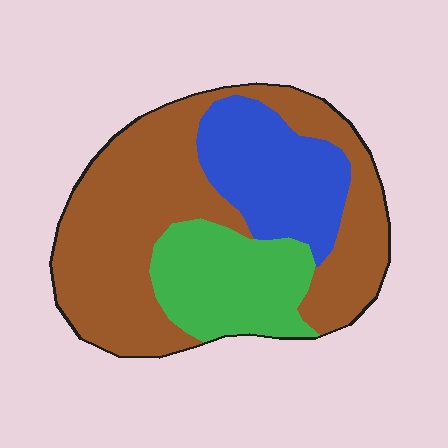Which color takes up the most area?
Brown, at roughly 55%.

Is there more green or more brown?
Brown.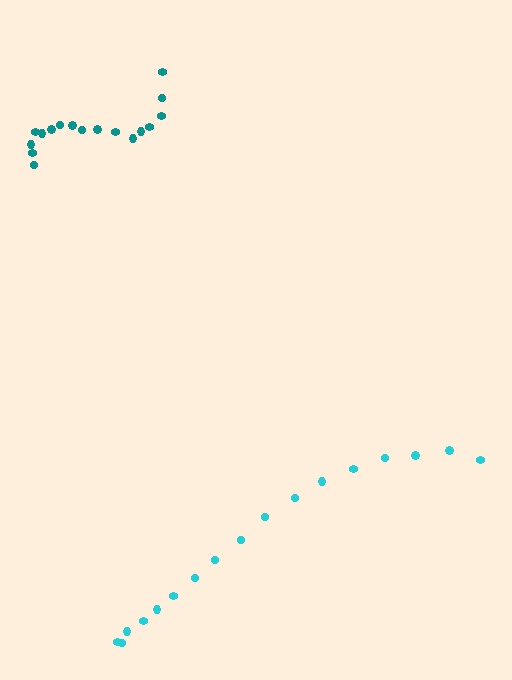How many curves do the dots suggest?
There are 2 distinct paths.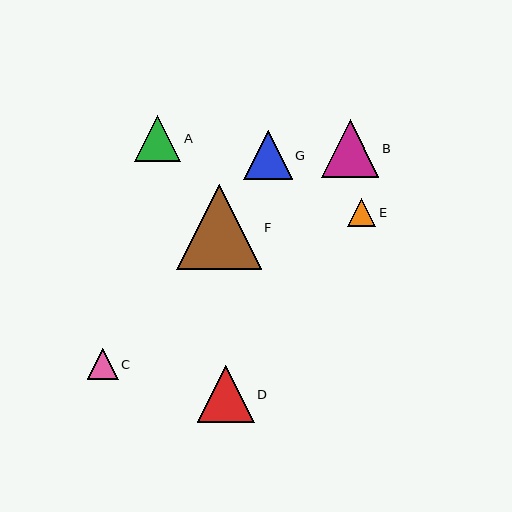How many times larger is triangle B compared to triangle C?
Triangle B is approximately 1.8 times the size of triangle C.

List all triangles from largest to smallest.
From largest to smallest: F, B, D, G, A, C, E.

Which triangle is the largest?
Triangle F is the largest with a size of approximately 85 pixels.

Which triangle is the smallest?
Triangle E is the smallest with a size of approximately 28 pixels.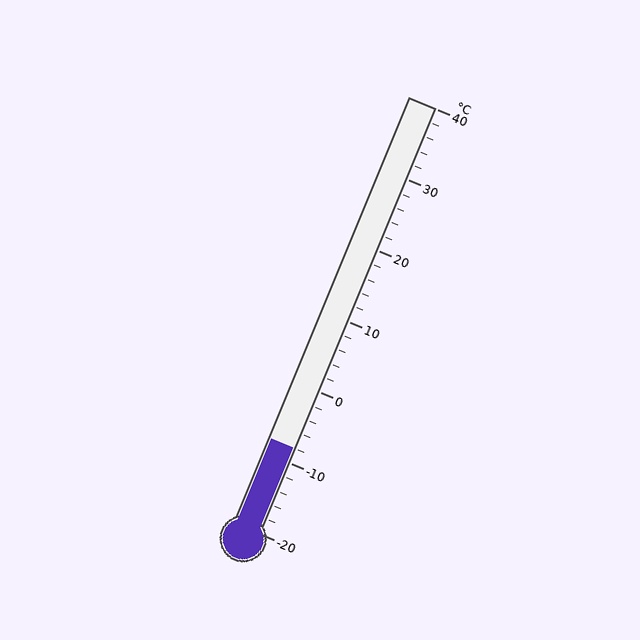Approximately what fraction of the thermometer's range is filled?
The thermometer is filled to approximately 20% of its range.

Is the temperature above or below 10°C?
The temperature is below 10°C.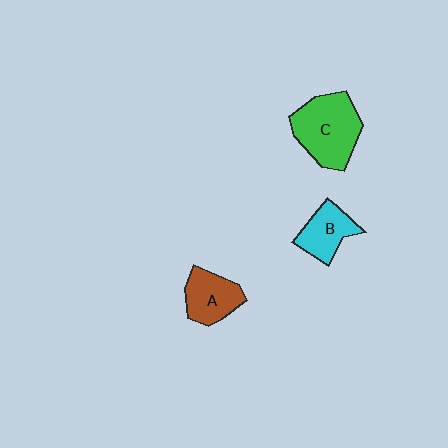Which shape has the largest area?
Shape C (green).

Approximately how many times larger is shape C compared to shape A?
Approximately 1.6 times.